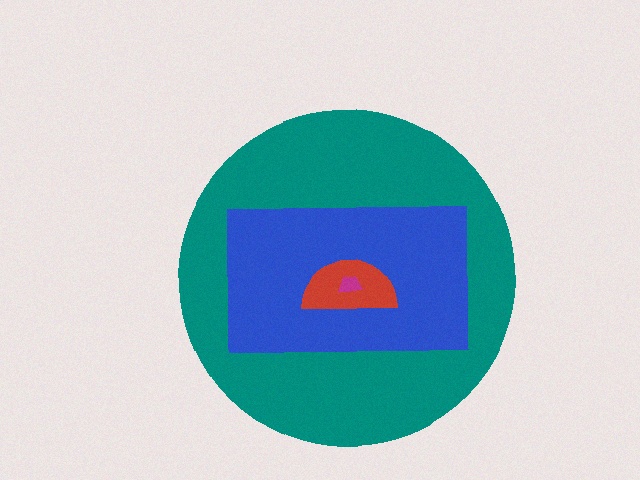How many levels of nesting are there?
4.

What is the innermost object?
The magenta trapezoid.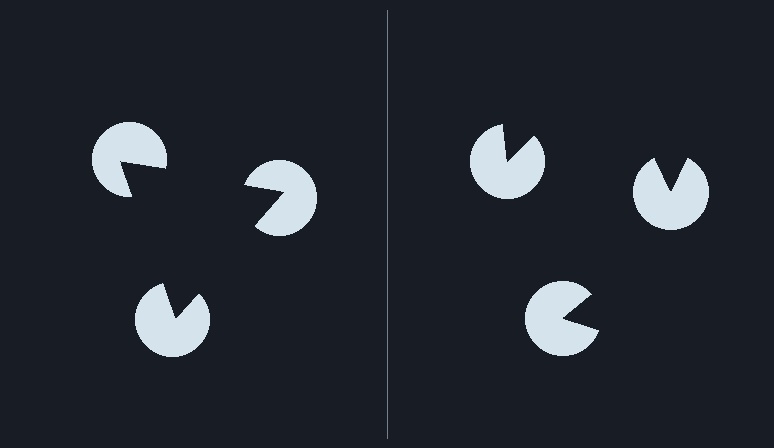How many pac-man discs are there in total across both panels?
6 — 3 on each side.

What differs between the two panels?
The pac-man discs are positioned identically on both sides; only the wedge orientations differ. On the left they align to a triangle; on the right they are misaligned.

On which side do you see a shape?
An illusory triangle appears on the left side. On the right side the wedge cuts are rotated, so no coherent shape forms.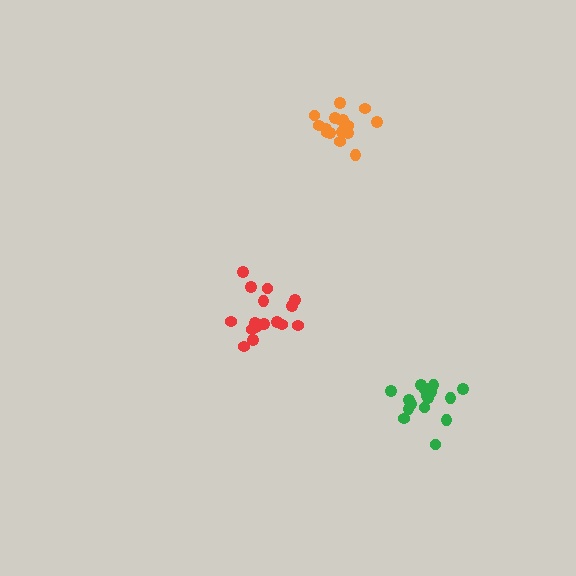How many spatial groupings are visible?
There are 3 spatial groupings.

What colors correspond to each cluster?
The clusters are colored: red, green, orange.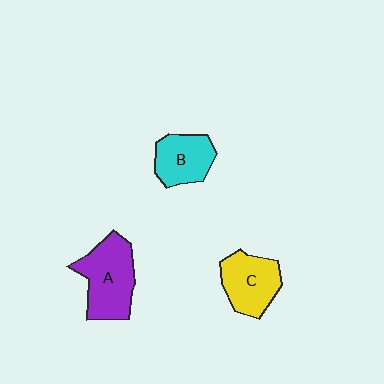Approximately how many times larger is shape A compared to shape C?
Approximately 1.3 times.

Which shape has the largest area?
Shape A (purple).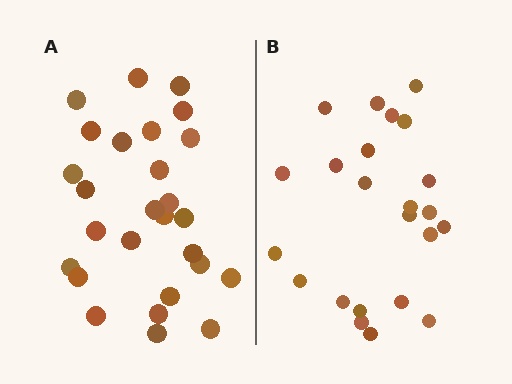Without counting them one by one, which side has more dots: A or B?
Region A (the left region) has more dots.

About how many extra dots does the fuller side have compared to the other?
Region A has about 4 more dots than region B.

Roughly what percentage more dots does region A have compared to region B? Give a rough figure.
About 15% more.